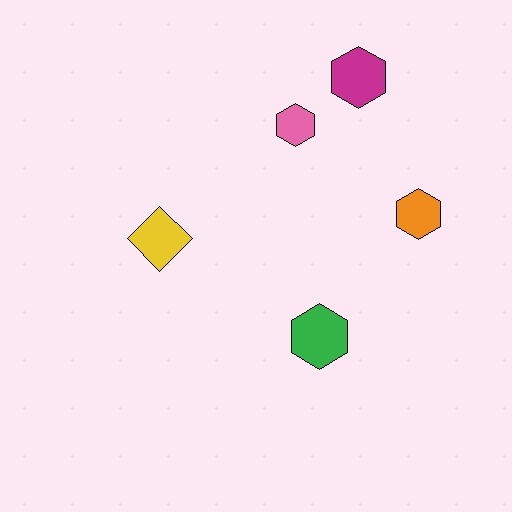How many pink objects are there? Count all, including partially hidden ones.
There is 1 pink object.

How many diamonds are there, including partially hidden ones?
There is 1 diamond.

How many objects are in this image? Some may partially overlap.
There are 5 objects.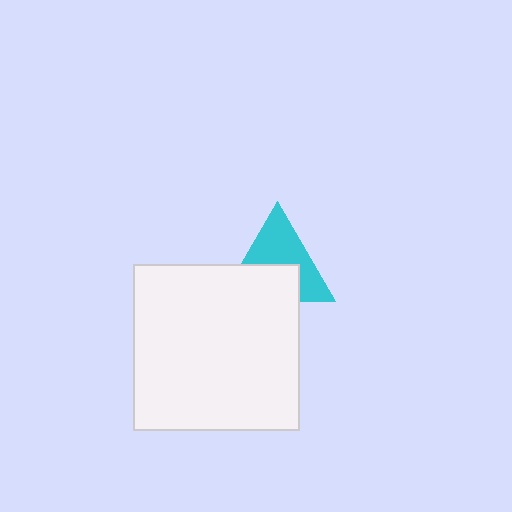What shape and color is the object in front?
The object in front is a white square.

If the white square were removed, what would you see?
You would see the complete cyan triangle.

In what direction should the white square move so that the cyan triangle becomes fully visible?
The white square should move down. That is the shortest direction to clear the overlap and leave the cyan triangle fully visible.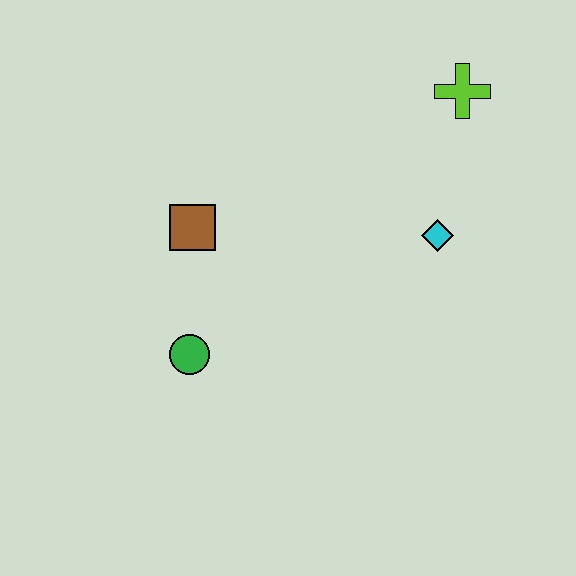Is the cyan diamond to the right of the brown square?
Yes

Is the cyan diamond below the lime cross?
Yes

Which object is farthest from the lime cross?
The green circle is farthest from the lime cross.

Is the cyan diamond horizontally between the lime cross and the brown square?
Yes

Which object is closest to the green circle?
The brown square is closest to the green circle.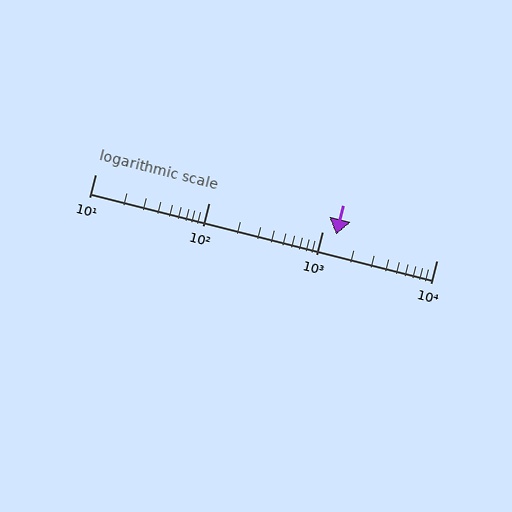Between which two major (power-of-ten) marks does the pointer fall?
The pointer is between 1000 and 10000.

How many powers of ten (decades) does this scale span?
The scale spans 3 decades, from 10 to 10000.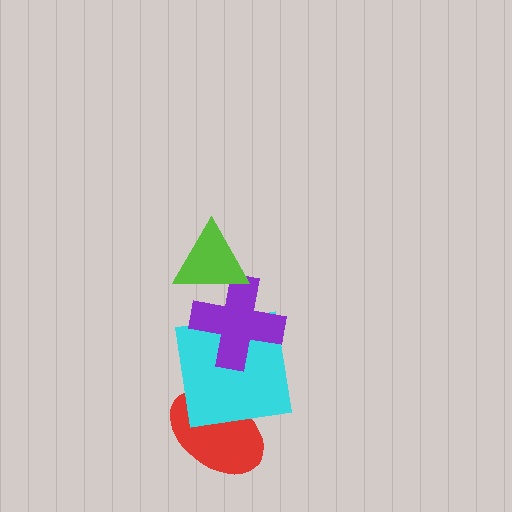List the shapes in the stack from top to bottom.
From top to bottom: the lime triangle, the purple cross, the cyan square, the red ellipse.